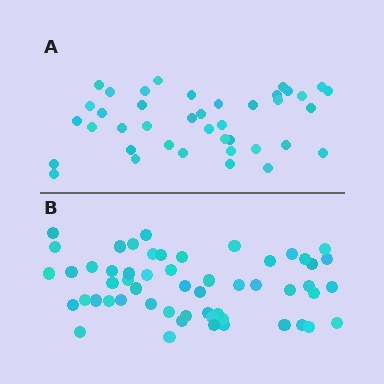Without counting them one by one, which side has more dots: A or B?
Region B (the bottom region) has more dots.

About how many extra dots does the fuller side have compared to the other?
Region B has approximately 15 more dots than region A.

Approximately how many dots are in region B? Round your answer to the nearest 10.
About 60 dots. (The exact count is 55, which rounds to 60.)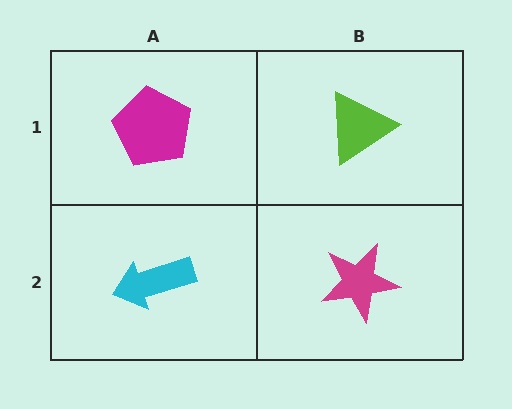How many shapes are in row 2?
2 shapes.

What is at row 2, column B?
A magenta star.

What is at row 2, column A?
A cyan arrow.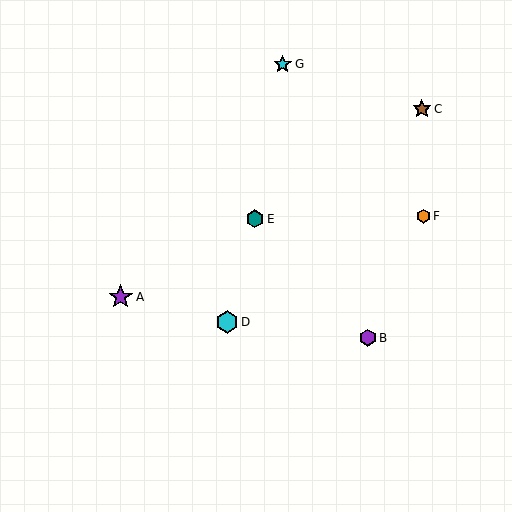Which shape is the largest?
The purple star (labeled A) is the largest.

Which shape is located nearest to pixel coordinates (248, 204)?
The teal hexagon (labeled E) at (255, 219) is nearest to that location.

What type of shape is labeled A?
Shape A is a purple star.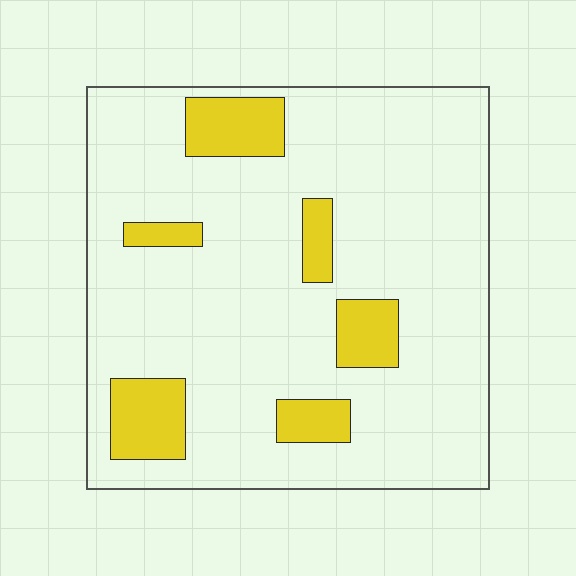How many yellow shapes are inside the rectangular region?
6.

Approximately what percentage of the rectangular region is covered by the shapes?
Approximately 15%.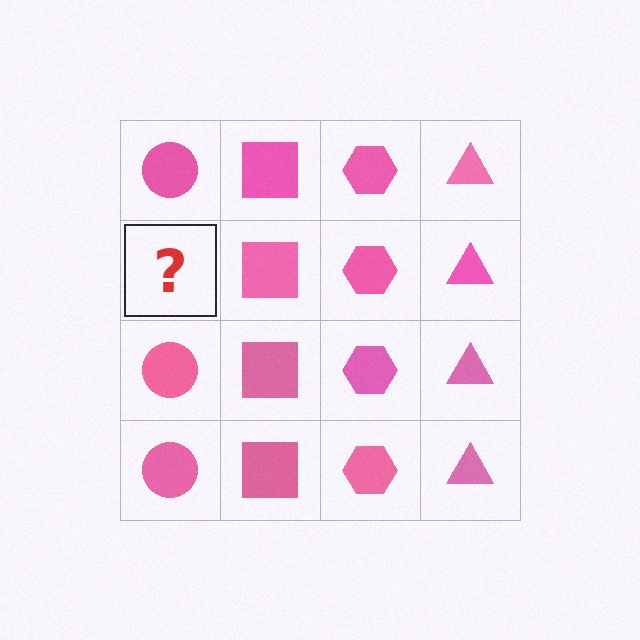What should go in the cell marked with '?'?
The missing cell should contain a pink circle.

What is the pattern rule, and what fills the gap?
The rule is that each column has a consistent shape. The gap should be filled with a pink circle.